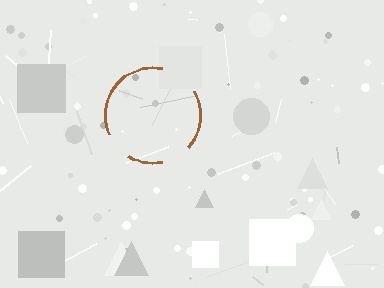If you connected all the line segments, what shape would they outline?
They would outline a circle.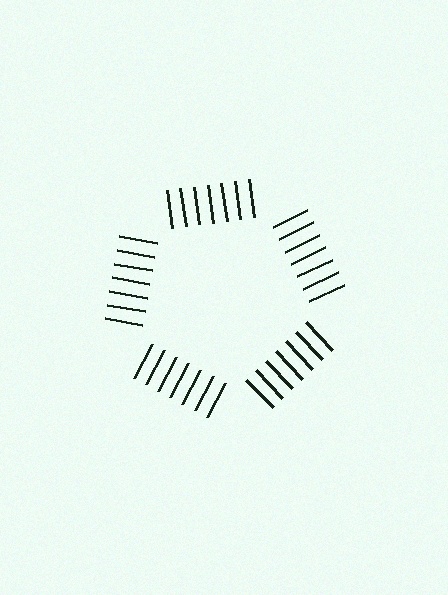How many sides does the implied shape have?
5 sides — the line-ends trace a pentagon.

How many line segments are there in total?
35 — 7 along each of the 5 edges.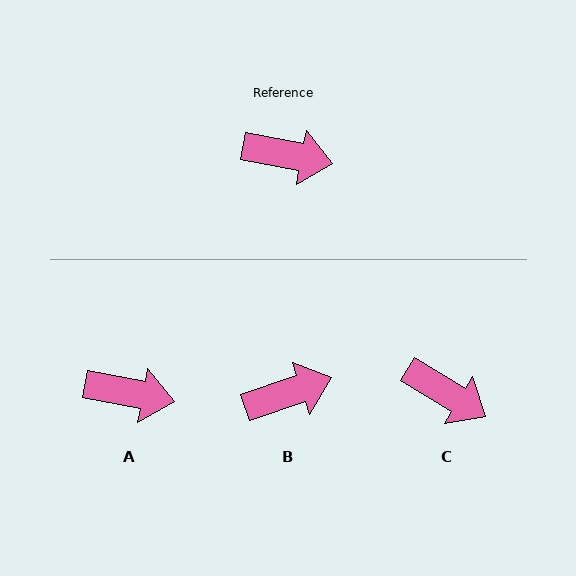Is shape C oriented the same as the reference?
No, it is off by about 21 degrees.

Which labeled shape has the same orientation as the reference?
A.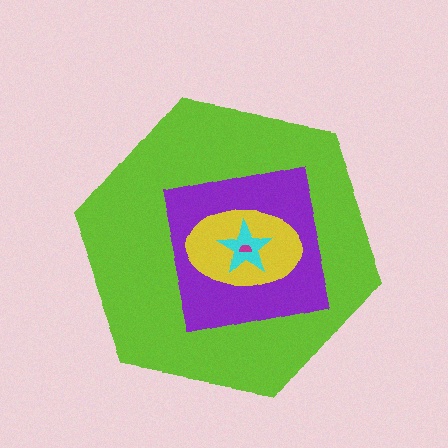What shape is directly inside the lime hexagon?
The purple square.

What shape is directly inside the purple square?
The yellow ellipse.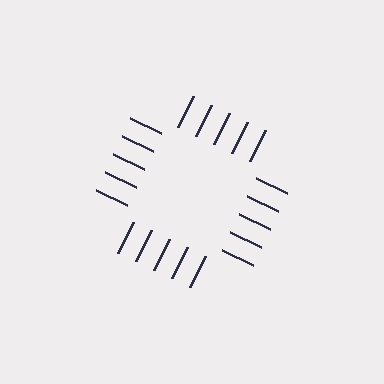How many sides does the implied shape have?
4 sides — the line-ends trace a square.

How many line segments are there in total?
20 — 5 along each of the 4 edges.